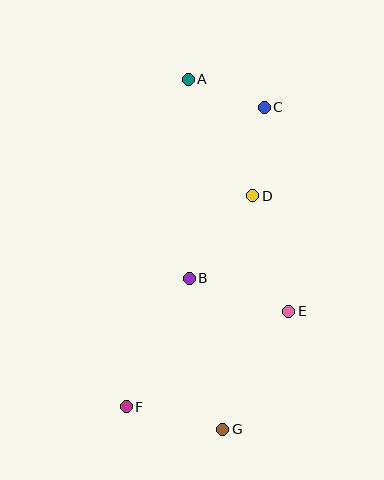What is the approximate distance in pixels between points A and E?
The distance between A and E is approximately 253 pixels.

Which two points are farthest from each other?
Points A and G are farthest from each other.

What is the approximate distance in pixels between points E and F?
The distance between E and F is approximately 188 pixels.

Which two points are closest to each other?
Points A and C are closest to each other.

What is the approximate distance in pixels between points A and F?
The distance between A and F is approximately 333 pixels.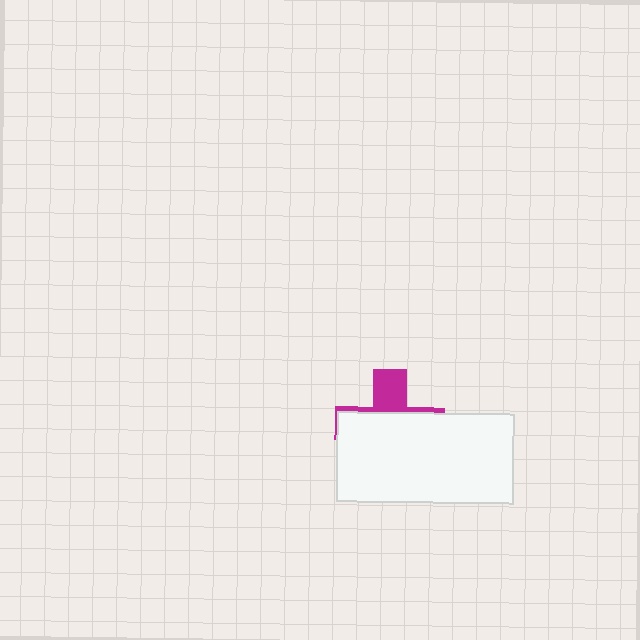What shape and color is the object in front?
The object in front is a white rectangle.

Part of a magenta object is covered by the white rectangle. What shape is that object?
It is a cross.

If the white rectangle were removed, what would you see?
You would see the complete magenta cross.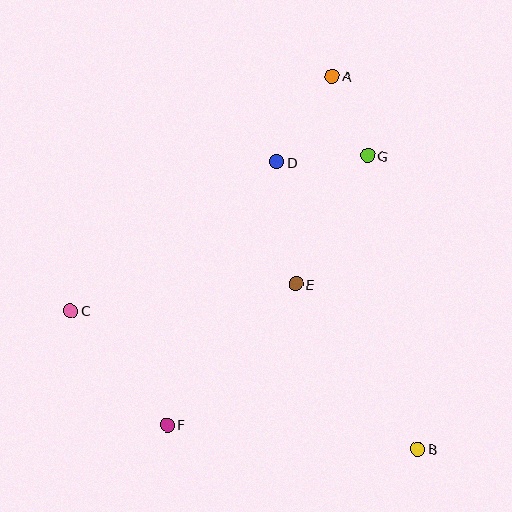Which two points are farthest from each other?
Points A and F are farthest from each other.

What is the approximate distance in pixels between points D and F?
The distance between D and F is approximately 285 pixels.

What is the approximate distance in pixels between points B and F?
The distance between B and F is approximately 251 pixels.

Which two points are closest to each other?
Points A and G are closest to each other.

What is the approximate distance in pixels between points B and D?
The distance between B and D is approximately 320 pixels.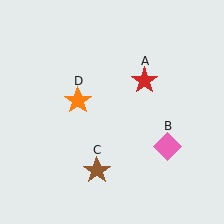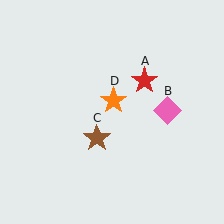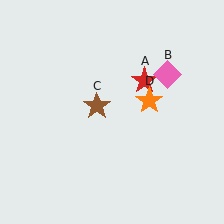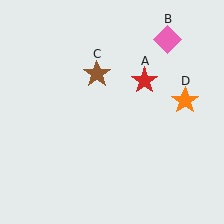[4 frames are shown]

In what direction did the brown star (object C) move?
The brown star (object C) moved up.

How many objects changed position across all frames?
3 objects changed position: pink diamond (object B), brown star (object C), orange star (object D).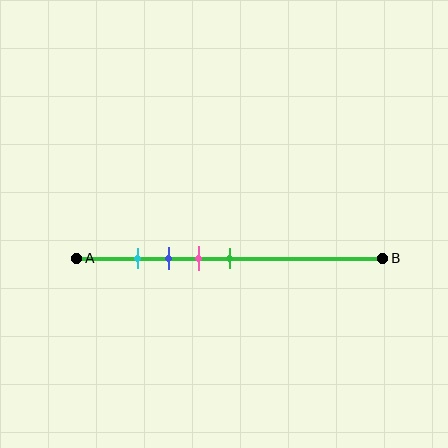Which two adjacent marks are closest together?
The cyan and blue marks are the closest adjacent pair.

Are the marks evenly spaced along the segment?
Yes, the marks are approximately evenly spaced.